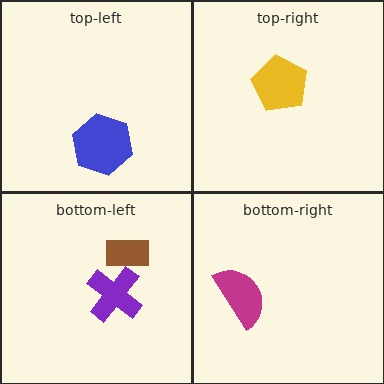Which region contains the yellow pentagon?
The top-right region.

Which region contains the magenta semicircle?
The bottom-right region.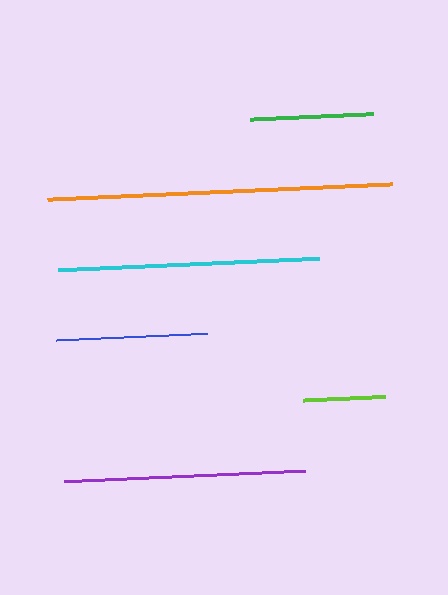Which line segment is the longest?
The orange line is the longest at approximately 344 pixels.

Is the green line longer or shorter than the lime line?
The green line is longer than the lime line.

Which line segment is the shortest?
The lime line is the shortest at approximately 82 pixels.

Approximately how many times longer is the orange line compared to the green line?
The orange line is approximately 2.8 times the length of the green line.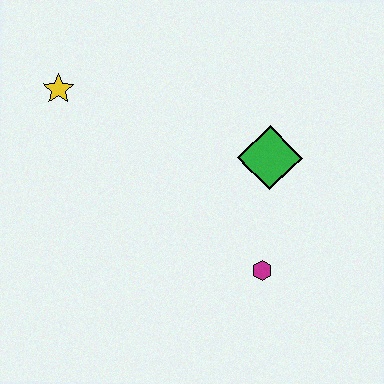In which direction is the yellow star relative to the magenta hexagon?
The yellow star is to the left of the magenta hexagon.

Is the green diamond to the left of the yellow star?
No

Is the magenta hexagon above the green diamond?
No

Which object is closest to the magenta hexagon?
The green diamond is closest to the magenta hexagon.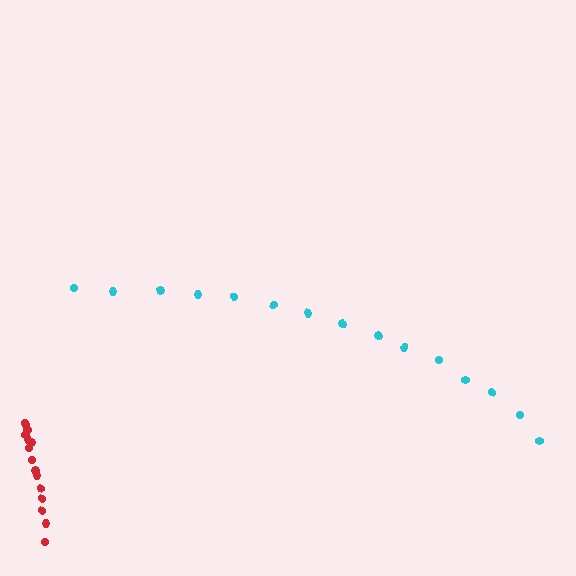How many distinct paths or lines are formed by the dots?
There are 2 distinct paths.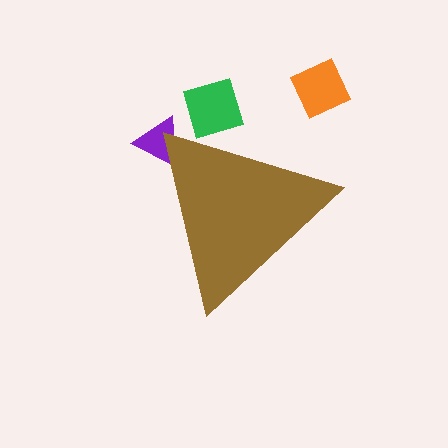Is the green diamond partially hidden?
Yes, the green diamond is partially hidden behind the brown triangle.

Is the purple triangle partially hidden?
Yes, the purple triangle is partially hidden behind the brown triangle.